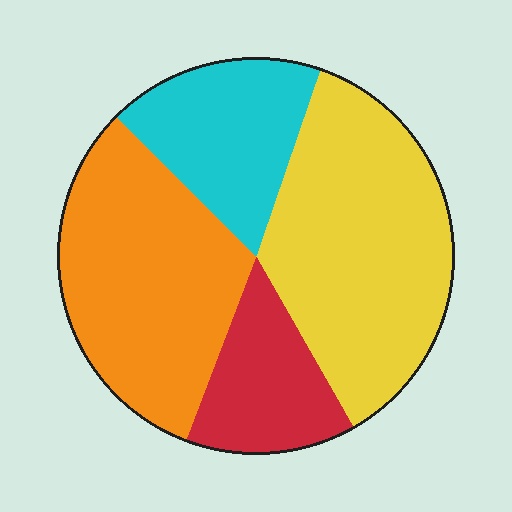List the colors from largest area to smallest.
From largest to smallest: yellow, orange, cyan, red.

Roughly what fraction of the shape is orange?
Orange covers around 30% of the shape.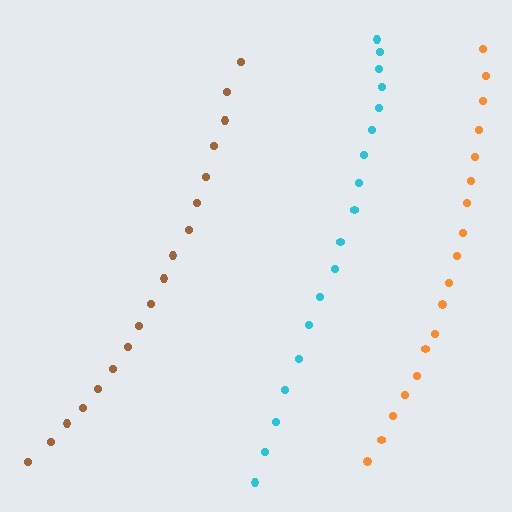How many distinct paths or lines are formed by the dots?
There are 3 distinct paths.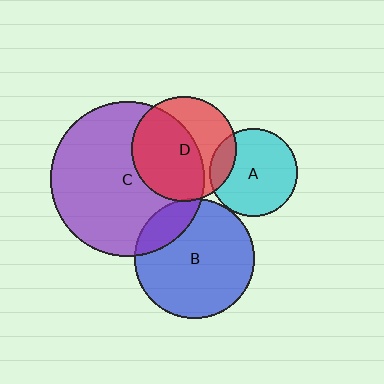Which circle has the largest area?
Circle C (purple).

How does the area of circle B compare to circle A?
Approximately 1.8 times.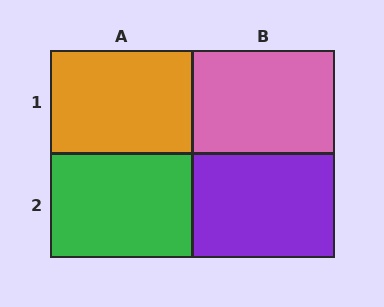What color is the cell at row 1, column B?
Pink.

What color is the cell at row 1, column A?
Orange.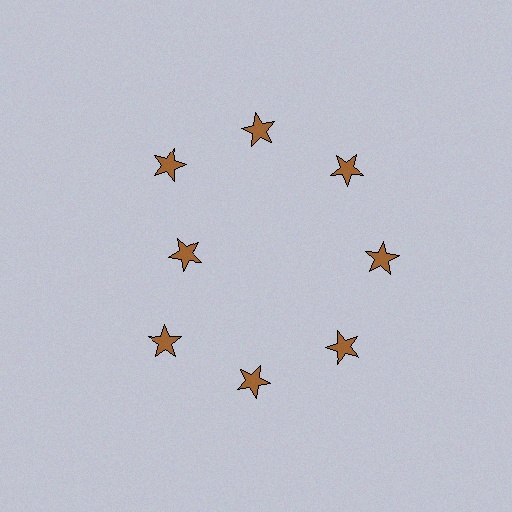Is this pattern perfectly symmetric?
No. The 8 brown stars are arranged in a ring, but one element near the 9 o'clock position is pulled inward toward the center, breaking the 8-fold rotational symmetry.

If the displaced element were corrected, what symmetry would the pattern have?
It would have 8-fold rotational symmetry — the pattern would map onto itself every 45 degrees.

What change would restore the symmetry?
The symmetry would be restored by moving it outward, back onto the ring so that all 8 stars sit at equal angles and equal distance from the center.